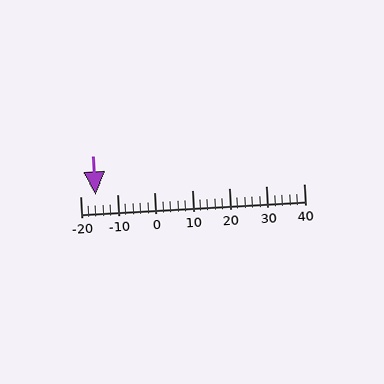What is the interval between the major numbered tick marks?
The major tick marks are spaced 10 units apart.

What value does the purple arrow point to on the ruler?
The purple arrow points to approximately -16.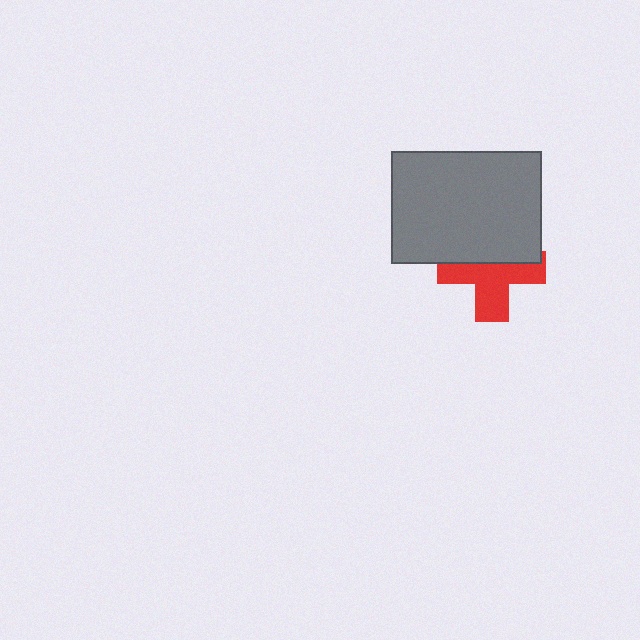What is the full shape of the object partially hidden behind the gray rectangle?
The partially hidden object is a red cross.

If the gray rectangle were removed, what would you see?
You would see the complete red cross.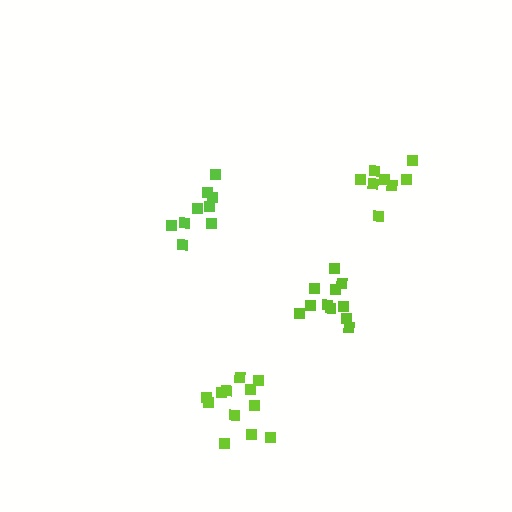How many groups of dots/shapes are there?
There are 4 groups.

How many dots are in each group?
Group 1: 11 dots, Group 2: 12 dots, Group 3: 8 dots, Group 4: 9 dots (40 total).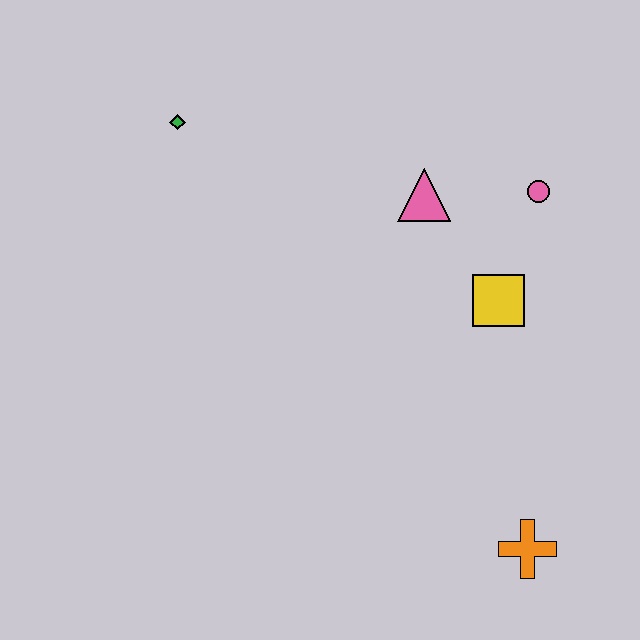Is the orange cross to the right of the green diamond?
Yes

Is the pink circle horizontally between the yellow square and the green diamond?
No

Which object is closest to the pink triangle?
The pink circle is closest to the pink triangle.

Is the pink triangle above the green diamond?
No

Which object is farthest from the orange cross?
The green diamond is farthest from the orange cross.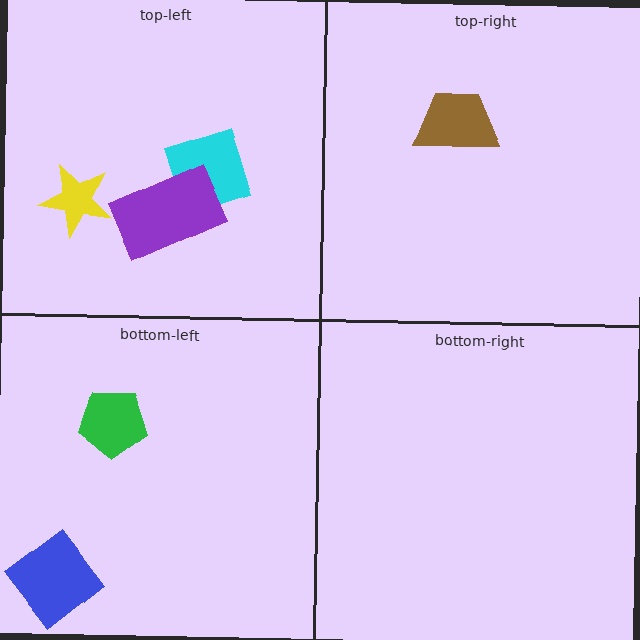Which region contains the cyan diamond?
The top-left region.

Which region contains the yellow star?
The top-left region.